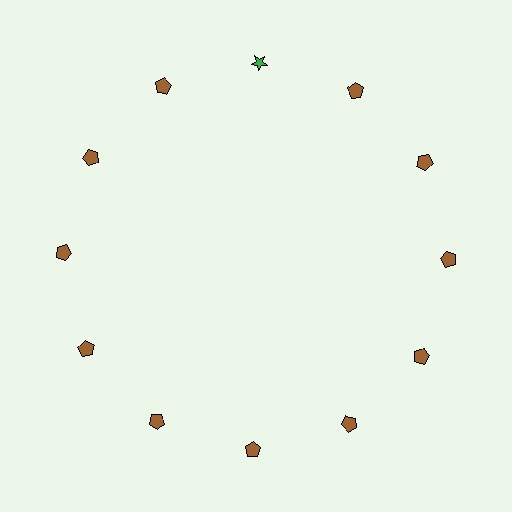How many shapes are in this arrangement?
There are 12 shapes arranged in a ring pattern.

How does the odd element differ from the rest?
It differs in both color (green instead of brown) and shape (star instead of pentagon).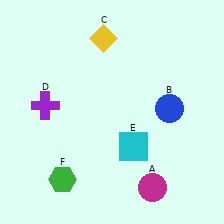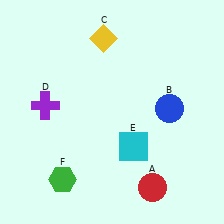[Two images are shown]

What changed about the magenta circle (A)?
In Image 1, A is magenta. In Image 2, it changed to red.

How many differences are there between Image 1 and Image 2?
There is 1 difference between the two images.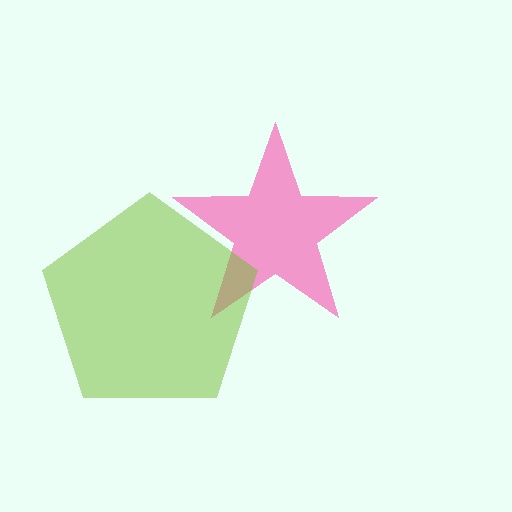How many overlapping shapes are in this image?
There are 2 overlapping shapes in the image.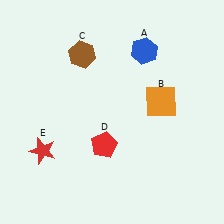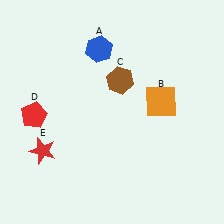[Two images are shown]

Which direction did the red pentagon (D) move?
The red pentagon (D) moved left.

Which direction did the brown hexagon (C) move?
The brown hexagon (C) moved right.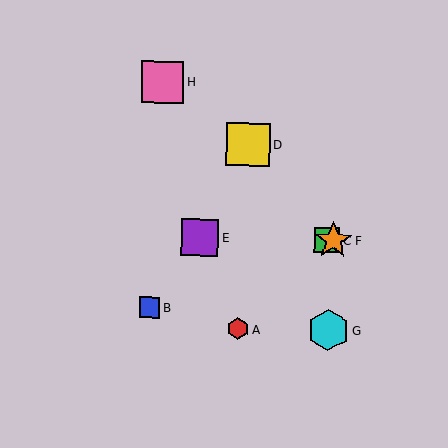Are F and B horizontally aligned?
No, F is at y≈241 and B is at y≈308.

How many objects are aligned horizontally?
3 objects (C, E, F) are aligned horizontally.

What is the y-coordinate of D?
Object D is at y≈145.